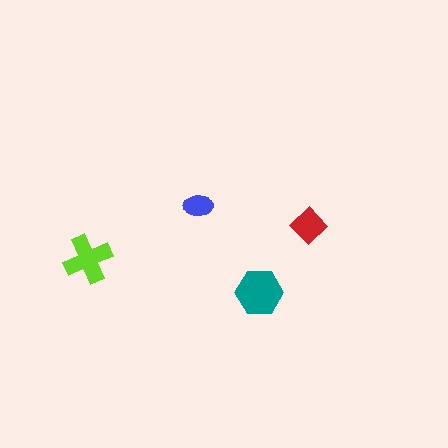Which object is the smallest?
The blue ellipse.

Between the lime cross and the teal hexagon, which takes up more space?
The teal hexagon.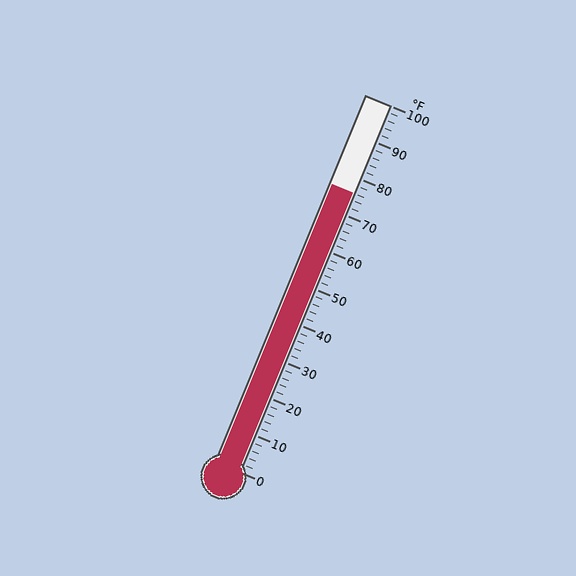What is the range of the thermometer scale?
The thermometer scale ranges from 0°F to 100°F.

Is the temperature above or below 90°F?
The temperature is below 90°F.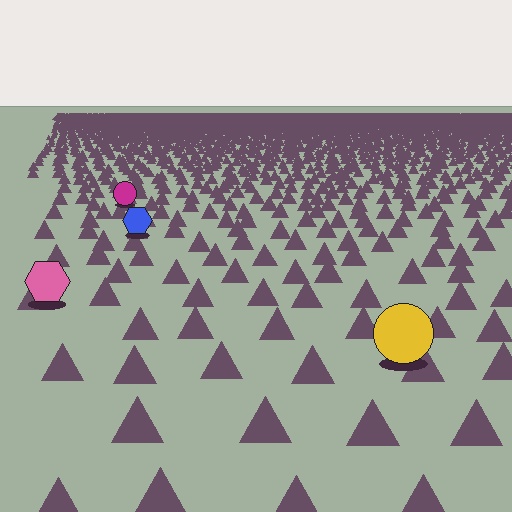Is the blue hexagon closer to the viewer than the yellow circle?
No. The yellow circle is closer — you can tell from the texture gradient: the ground texture is coarser near it.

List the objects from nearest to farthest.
From nearest to farthest: the yellow circle, the pink hexagon, the blue hexagon, the magenta circle.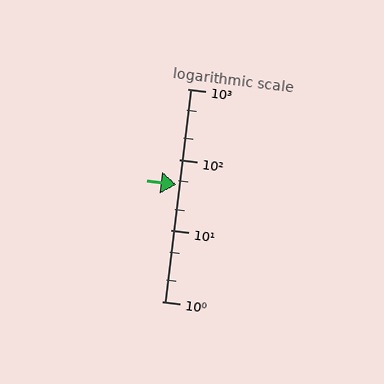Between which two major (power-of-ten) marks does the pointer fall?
The pointer is between 10 and 100.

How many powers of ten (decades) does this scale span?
The scale spans 3 decades, from 1 to 1000.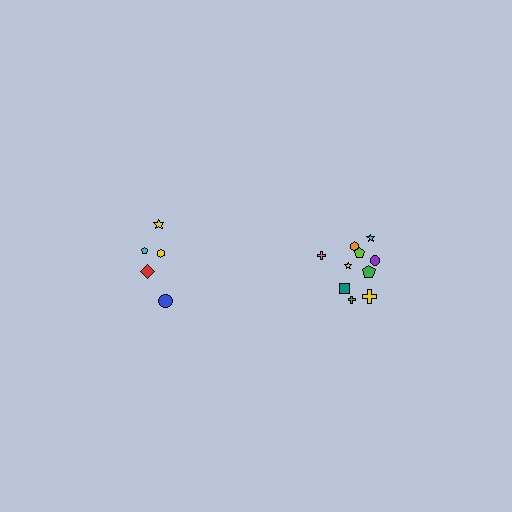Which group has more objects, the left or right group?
The right group.